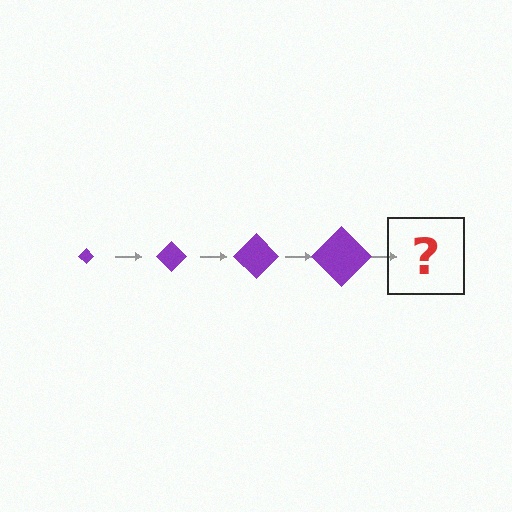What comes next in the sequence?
The next element should be a purple diamond, larger than the previous one.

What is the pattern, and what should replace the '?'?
The pattern is that the diamond gets progressively larger each step. The '?' should be a purple diamond, larger than the previous one.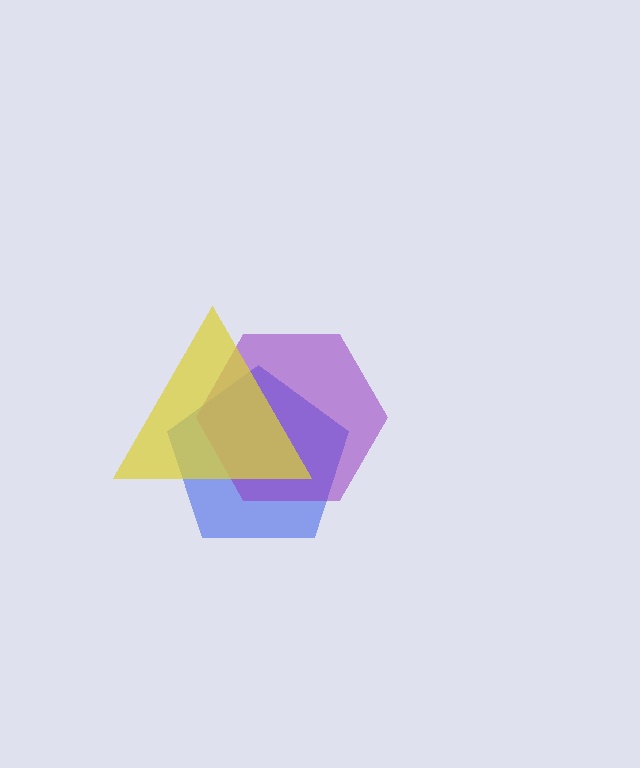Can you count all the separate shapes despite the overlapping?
Yes, there are 3 separate shapes.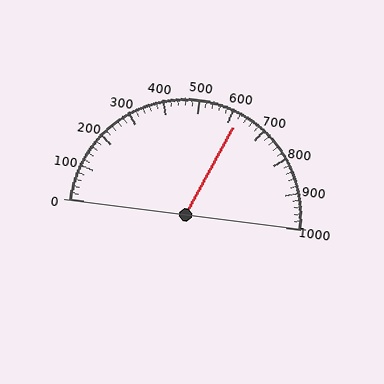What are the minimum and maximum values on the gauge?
The gauge ranges from 0 to 1000.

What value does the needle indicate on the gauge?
The needle indicates approximately 620.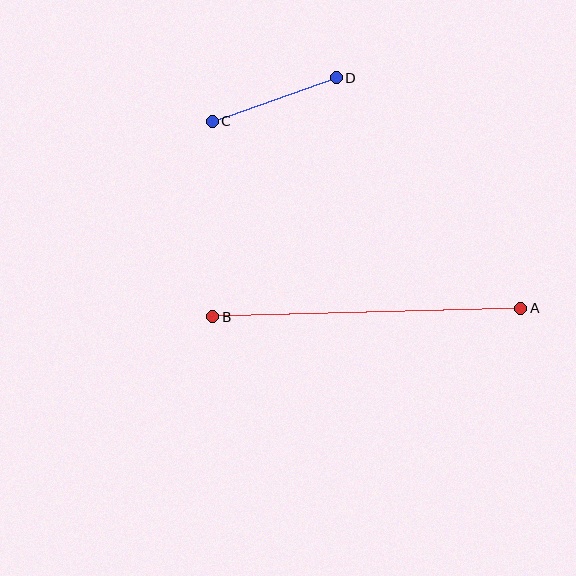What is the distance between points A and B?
The distance is approximately 308 pixels.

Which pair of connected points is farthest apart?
Points A and B are farthest apart.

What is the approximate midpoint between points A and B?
The midpoint is at approximately (367, 313) pixels.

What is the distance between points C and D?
The distance is approximately 131 pixels.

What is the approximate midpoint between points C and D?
The midpoint is at approximately (274, 99) pixels.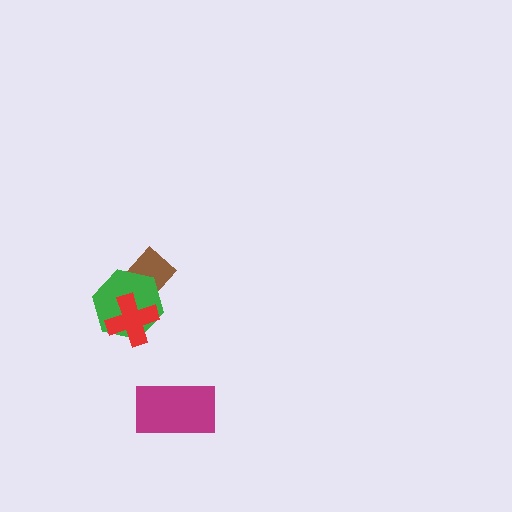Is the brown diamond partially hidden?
Yes, it is partially covered by another shape.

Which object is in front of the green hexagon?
The red cross is in front of the green hexagon.